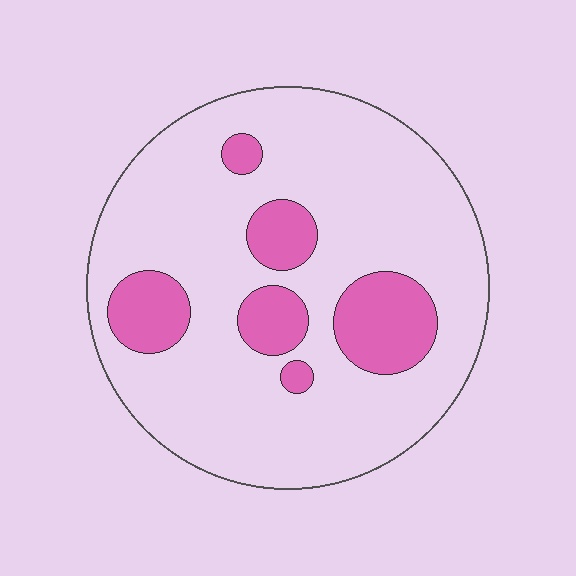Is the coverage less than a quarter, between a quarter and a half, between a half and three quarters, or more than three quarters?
Less than a quarter.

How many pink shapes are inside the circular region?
6.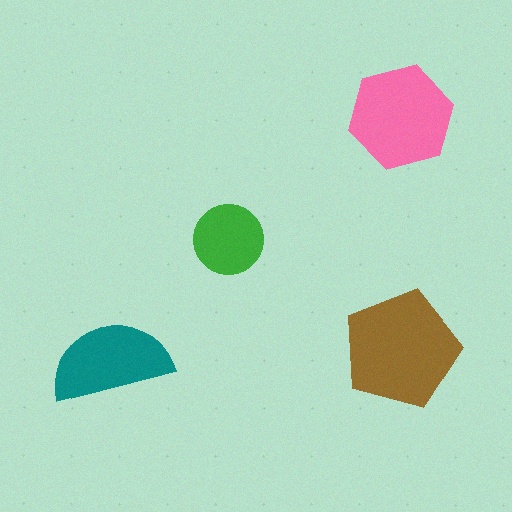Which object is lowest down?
The teal semicircle is bottommost.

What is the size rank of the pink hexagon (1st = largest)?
2nd.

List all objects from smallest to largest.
The green circle, the teal semicircle, the pink hexagon, the brown pentagon.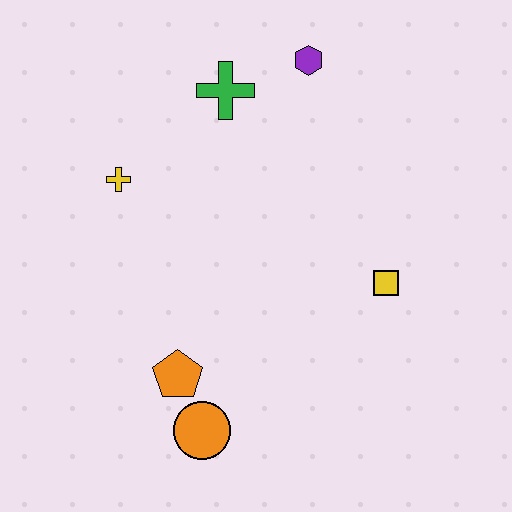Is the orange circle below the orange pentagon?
Yes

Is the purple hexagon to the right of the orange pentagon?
Yes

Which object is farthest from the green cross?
The orange circle is farthest from the green cross.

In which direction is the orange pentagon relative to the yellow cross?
The orange pentagon is below the yellow cross.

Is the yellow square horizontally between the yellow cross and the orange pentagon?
No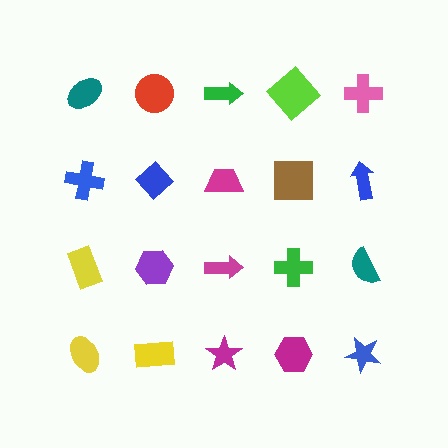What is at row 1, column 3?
A green arrow.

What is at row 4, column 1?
A yellow ellipse.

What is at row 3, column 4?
A green cross.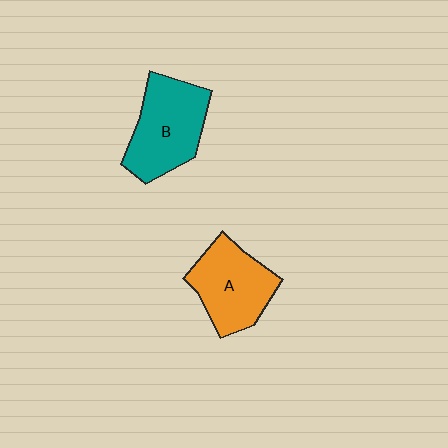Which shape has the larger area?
Shape B (teal).